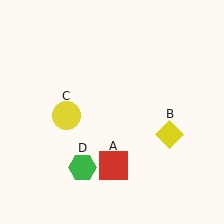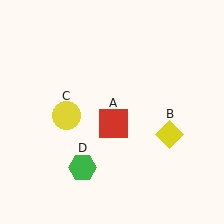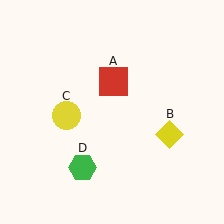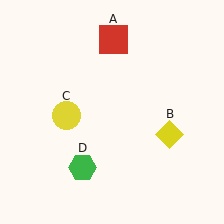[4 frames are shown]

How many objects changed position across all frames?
1 object changed position: red square (object A).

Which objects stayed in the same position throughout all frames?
Yellow diamond (object B) and yellow circle (object C) and green hexagon (object D) remained stationary.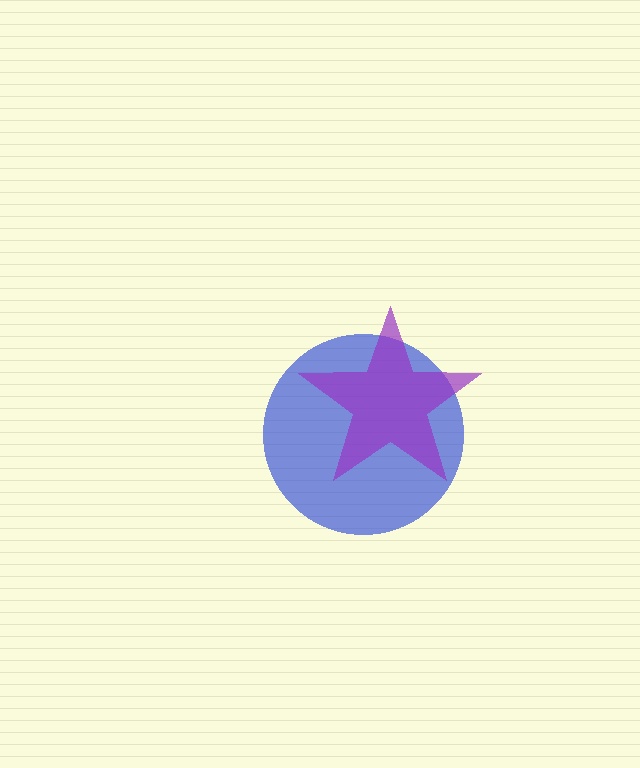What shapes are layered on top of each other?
The layered shapes are: a blue circle, a purple star.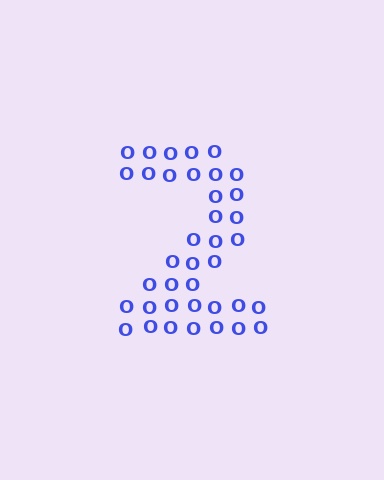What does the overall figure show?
The overall figure shows the digit 2.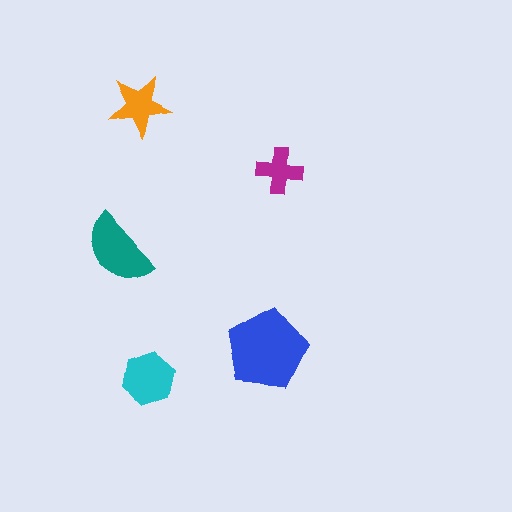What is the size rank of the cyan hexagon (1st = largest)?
3rd.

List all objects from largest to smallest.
The blue pentagon, the teal semicircle, the cyan hexagon, the orange star, the magenta cross.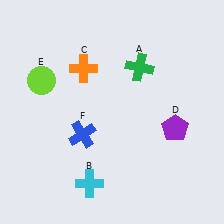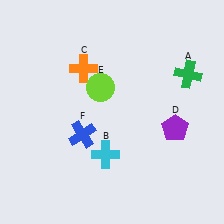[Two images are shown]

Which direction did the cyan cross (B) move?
The cyan cross (B) moved up.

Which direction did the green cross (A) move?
The green cross (A) moved right.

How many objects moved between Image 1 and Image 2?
3 objects moved between the two images.